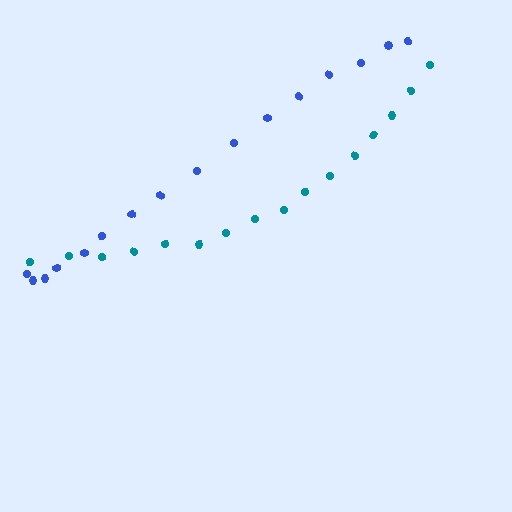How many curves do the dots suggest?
There are 2 distinct paths.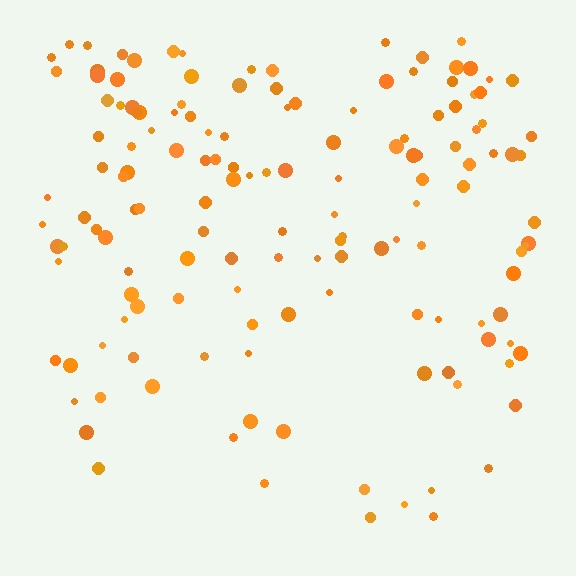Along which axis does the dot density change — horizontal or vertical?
Vertical.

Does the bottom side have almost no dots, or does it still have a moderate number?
Still a moderate number, just noticeably fewer than the top.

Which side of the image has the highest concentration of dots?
The top.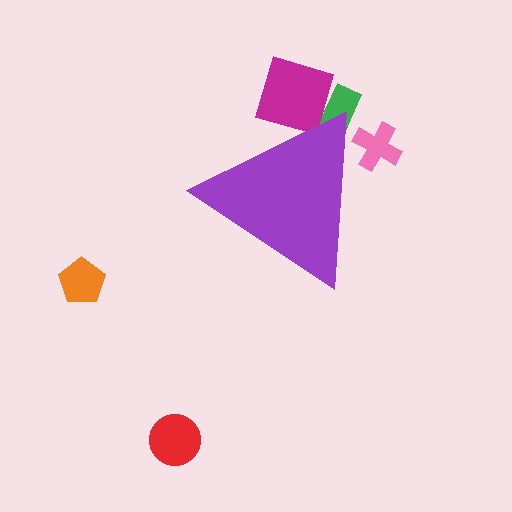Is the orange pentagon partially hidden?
No, the orange pentagon is fully visible.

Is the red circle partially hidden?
No, the red circle is fully visible.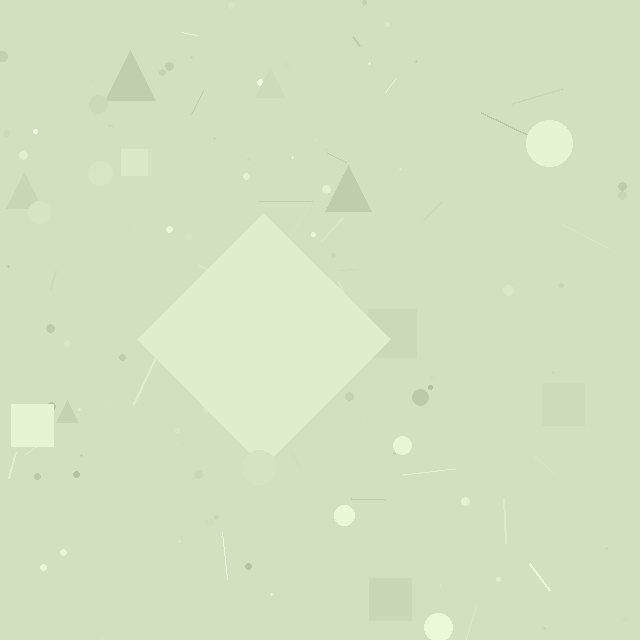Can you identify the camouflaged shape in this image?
The camouflaged shape is a diamond.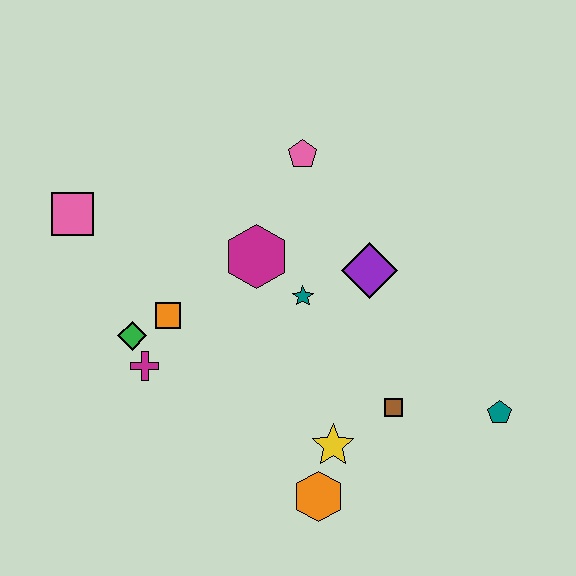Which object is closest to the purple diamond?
The teal star is closest to the purple diamond.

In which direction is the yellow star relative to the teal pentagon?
The yellow star is to the left of the teal pentagon.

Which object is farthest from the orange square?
The teal pentagon is farthest from the orange square.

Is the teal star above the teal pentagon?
Yes